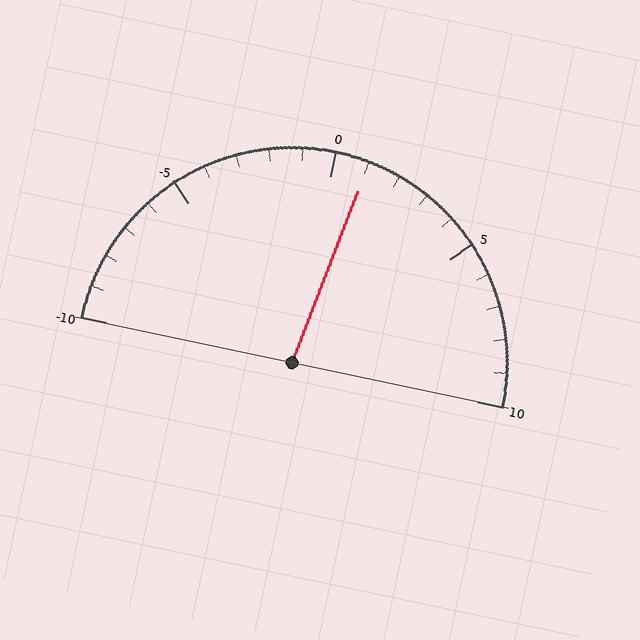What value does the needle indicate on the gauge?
The needle indicates approximately 1.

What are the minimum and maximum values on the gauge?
The gauge ranges from -10 to 10.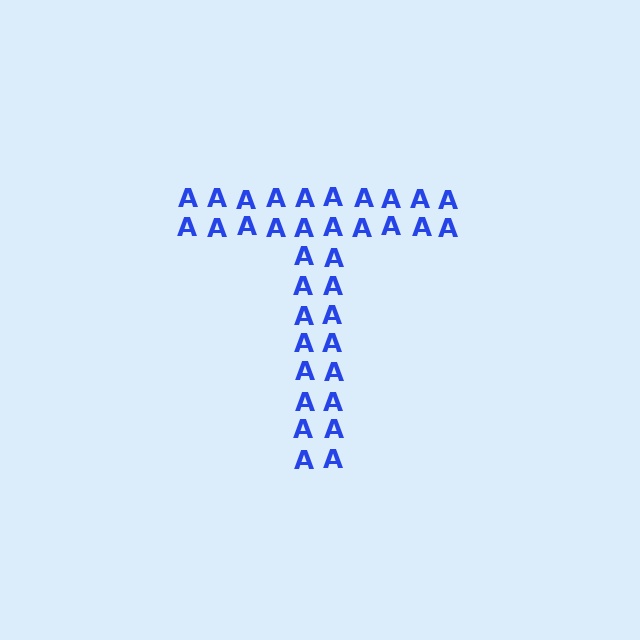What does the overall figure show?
The overall figure shows the letter T.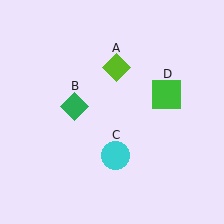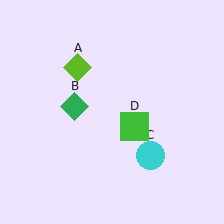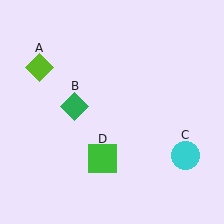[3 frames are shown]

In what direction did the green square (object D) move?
The green square (object D) moved down and to the left.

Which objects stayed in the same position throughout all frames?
Green diamond (object B) remained stationary.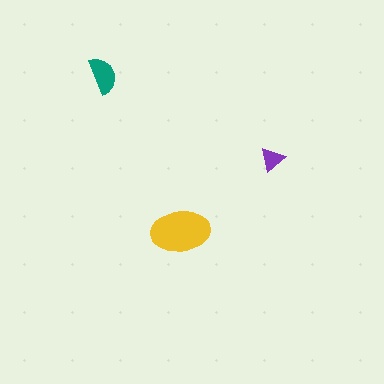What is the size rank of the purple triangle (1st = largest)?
3rd.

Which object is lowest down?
The yellow ellipse is bottommost.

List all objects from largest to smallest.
The yellow ellipse, the teal semicircle, the purple triangle.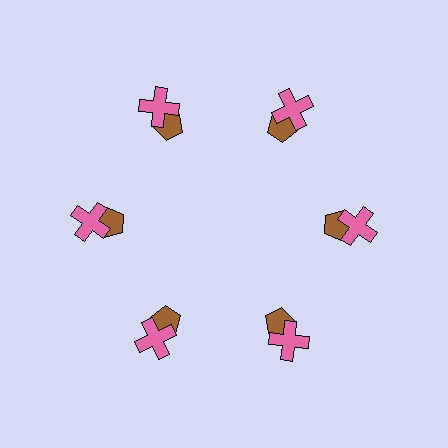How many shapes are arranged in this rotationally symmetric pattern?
There are 12 shapes, arranged in 6 groups of 2.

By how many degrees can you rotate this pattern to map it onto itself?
The pattern maps onto itself every 60 degrees of rotation.